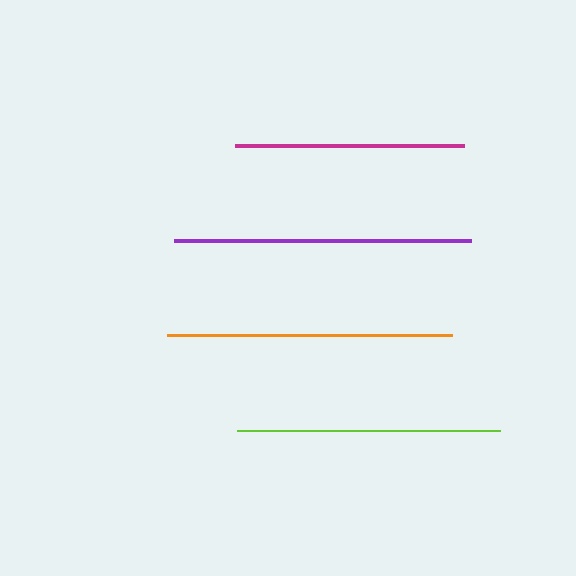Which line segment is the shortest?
The magenta line is the shortest at approximately 229 pixels.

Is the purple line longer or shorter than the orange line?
The purple line is longer than the orange line.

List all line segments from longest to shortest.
From longest to shortest: purple, orange, lime, magenta.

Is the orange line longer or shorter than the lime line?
The orange line is longer than the lime line.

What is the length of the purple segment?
The purple segment is approximately 297 pixels long.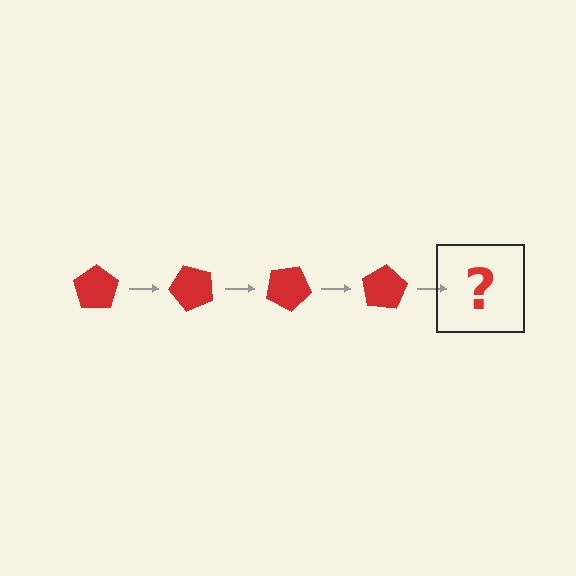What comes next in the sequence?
The next element should be a red pentagon rotated 200 degrees.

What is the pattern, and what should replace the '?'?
The pattern is that the pentagon rotates 50 degrees each step. The '?' should be a red pentagon rotated 200 degrees.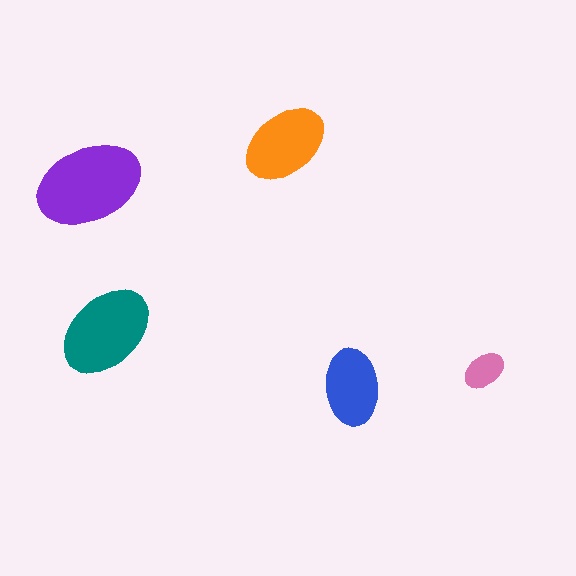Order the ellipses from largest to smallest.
the purple one, the teal one, the orange one, the blue one, the pink one.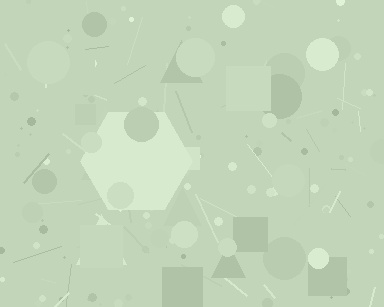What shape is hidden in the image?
A hexagon is hidden in the image.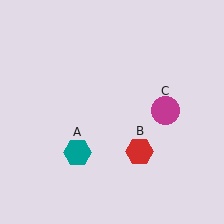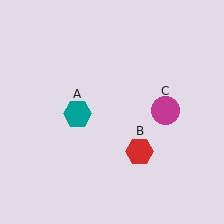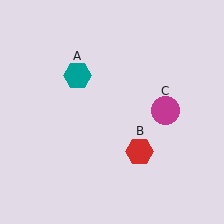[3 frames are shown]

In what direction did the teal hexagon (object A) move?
The teal hexagon (object A) moved up.